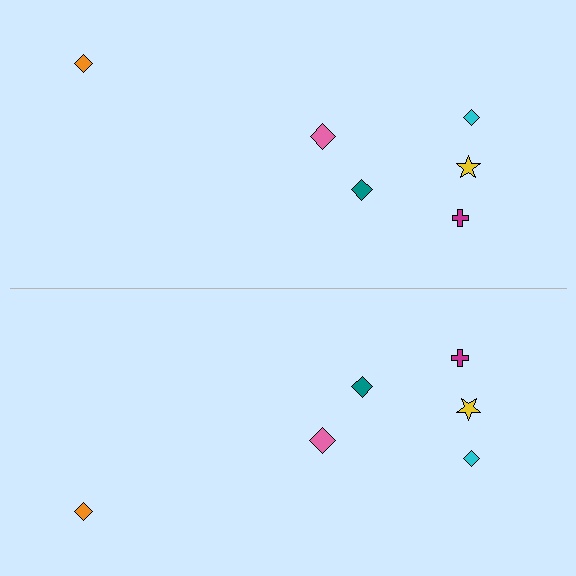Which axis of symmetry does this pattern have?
The pattern has a horizontal axis of symmetry running through the center of the image.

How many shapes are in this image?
There are 12 shapes in this image.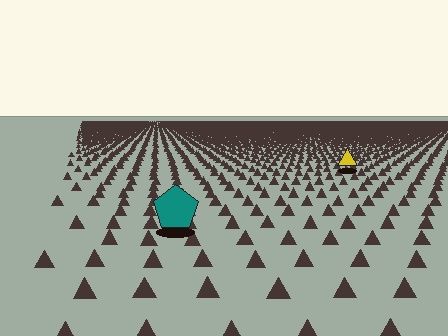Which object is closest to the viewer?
The teal pentagon is closest. The texture marks near it are larger and more spread out.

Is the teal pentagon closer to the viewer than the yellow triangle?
Yes. The teal pentagon is closer — you can tell from the texture gradient: the ground texture is coarser near it.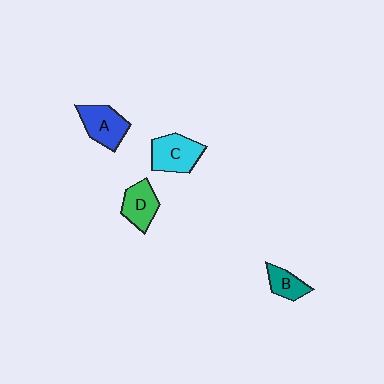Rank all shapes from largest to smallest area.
From largest to smallest: C (cyan), A (blue), D (green), B (teal).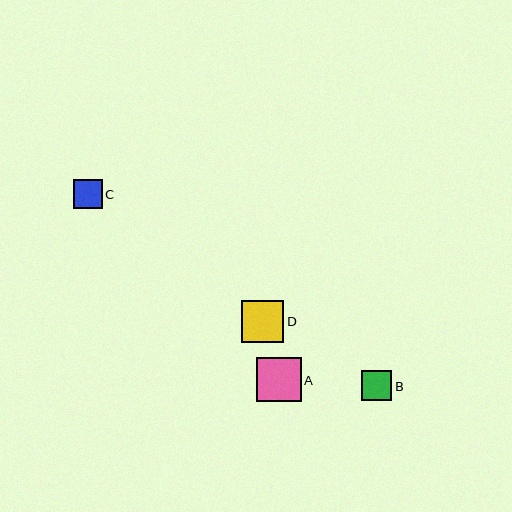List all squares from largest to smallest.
From largest to smallest: A, D, B, C.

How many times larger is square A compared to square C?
Square A is approximately 1.5 times the size of square C.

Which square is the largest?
Square A is the largest with a size of approximately 44 pixels.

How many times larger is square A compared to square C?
Square A is approximately 1.5 times the size of square C.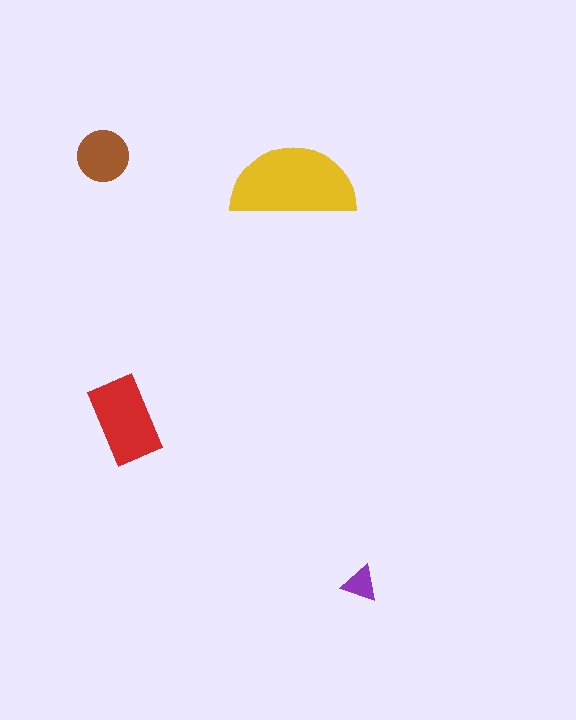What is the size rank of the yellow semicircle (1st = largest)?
1st.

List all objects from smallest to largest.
The purple triangle, the brown circle, the red rectangle, the yellow semicircle.